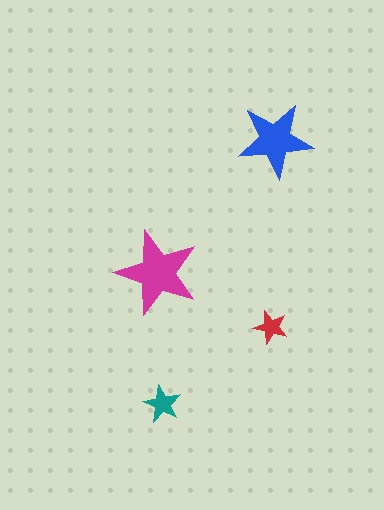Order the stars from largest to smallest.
the magenta one, the blue one, the teal one, the red one.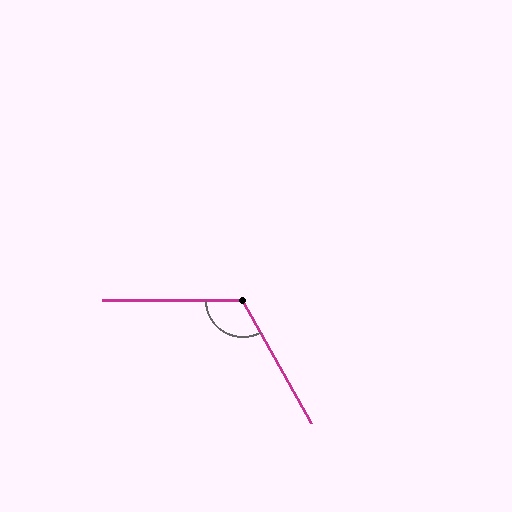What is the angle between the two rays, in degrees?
Approximately 119 degrees.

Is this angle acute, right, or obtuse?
It is obtuse.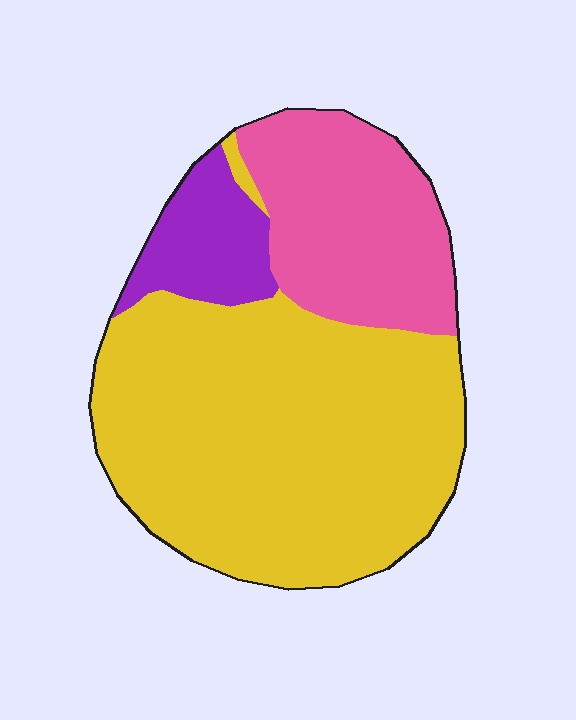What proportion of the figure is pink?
Pink takes up about one quarter (1/4) of the figure.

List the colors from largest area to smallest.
From largest to smallest: yellow, pink, purple.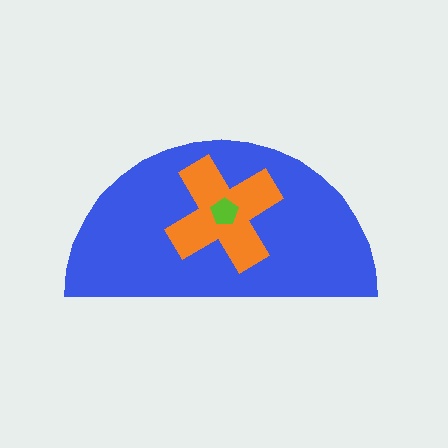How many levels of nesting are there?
3.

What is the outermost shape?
The blue semicircle.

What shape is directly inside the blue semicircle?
The orange cross.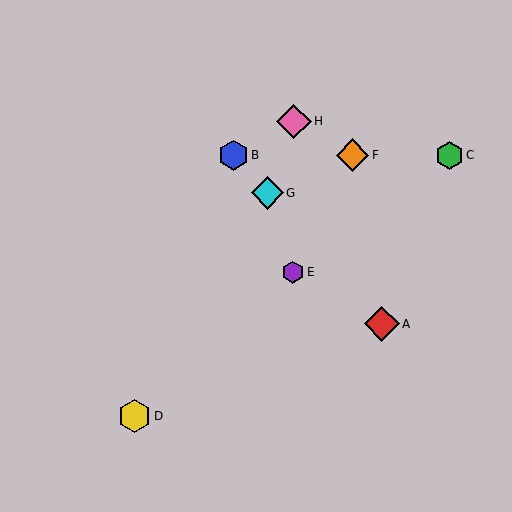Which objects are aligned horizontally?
Objects B, C, F are aligned horizontally.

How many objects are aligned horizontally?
3 objects (B, C, F) are aligned horizontally.